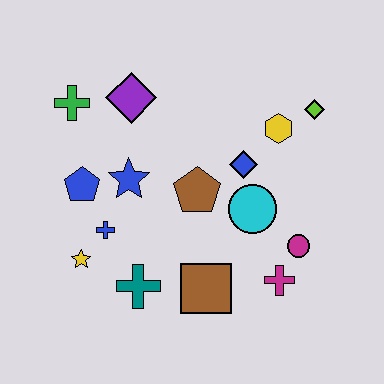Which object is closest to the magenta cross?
The magenta circle is closest to the magenta cross.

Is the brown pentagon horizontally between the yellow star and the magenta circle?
Yes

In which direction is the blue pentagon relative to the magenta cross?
The blue pentagon is to the left of the magenta cross.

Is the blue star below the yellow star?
No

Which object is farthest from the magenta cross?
The green cross is farthest from the magenta cross.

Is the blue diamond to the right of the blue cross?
Yes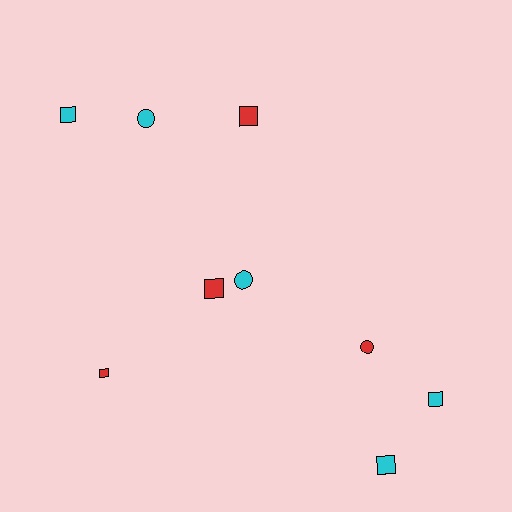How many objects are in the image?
There are 9 objects.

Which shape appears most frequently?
Square, with 6 objects.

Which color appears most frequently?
Cyan, with 5 objects.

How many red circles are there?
There is 1 red circle.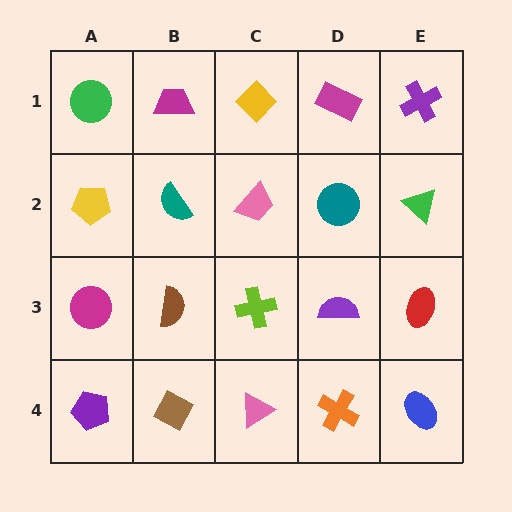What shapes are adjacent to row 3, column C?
A pink trapezoid (row 2, column C), a pink triangle (row 4, column C), a brown semicircle (row 3, column B), a purple semicircle (row 3, column D).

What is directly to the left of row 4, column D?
A pink triangle.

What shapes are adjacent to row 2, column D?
A magenta rectangle (row 1, column D), a purple semicircle (row 3, column D), a pink trapezoid (row 2, column C), a green triangle (row 2, column E).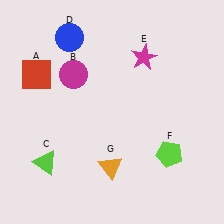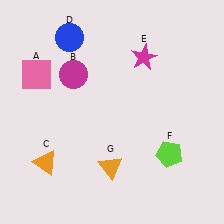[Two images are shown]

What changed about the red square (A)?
In Image 1, A is red. In Image 2, it changed to pink.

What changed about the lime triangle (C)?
In Image 1, C is lime. In Image 2, it changed to orange.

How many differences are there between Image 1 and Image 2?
There are 2 differences between the two images.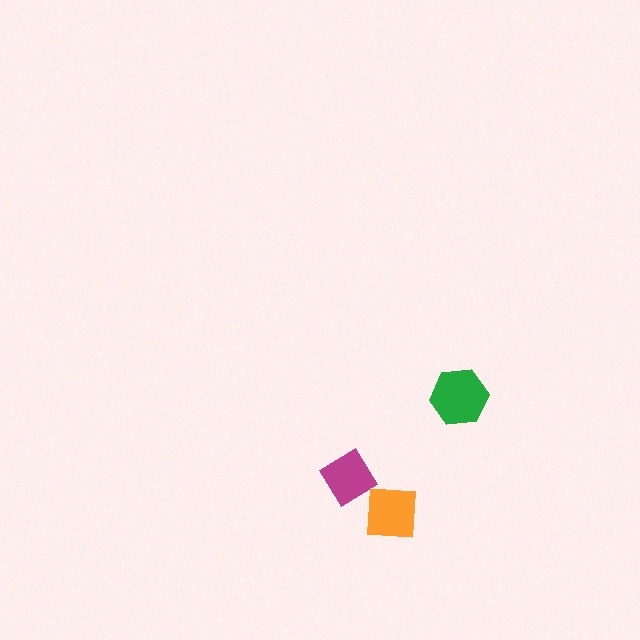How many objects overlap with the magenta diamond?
1 object overlaps with the magenta diamond.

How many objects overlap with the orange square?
1 object overlaps with the orange square.